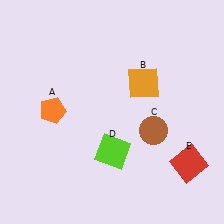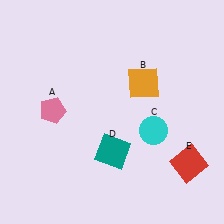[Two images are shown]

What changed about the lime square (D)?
In Image 1, D is lime. In Image 2, it changed to teal.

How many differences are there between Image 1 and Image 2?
There are 3 differences between the two images.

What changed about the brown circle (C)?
In Image 1, C is brown. In Image 2, it changed to cyan.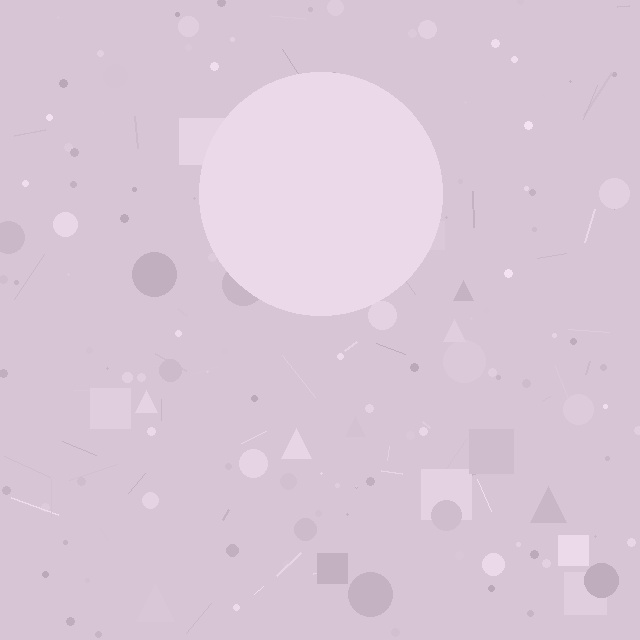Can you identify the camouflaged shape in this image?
The camouflaged shape is a circle.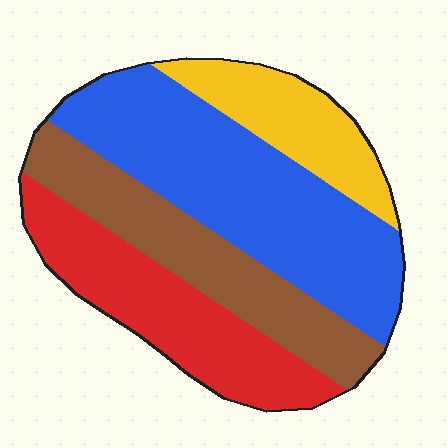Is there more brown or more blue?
Blue.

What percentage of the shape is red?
Red covers 24% of the shape.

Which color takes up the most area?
Blue, at roughly 40%.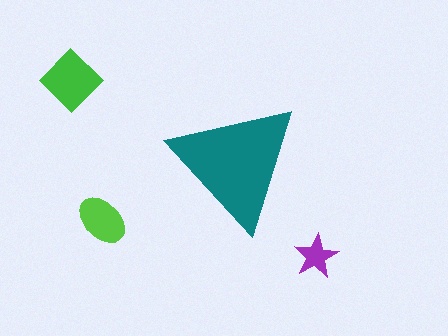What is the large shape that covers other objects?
A teal triangle.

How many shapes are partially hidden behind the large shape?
0 shapes are partially hidden.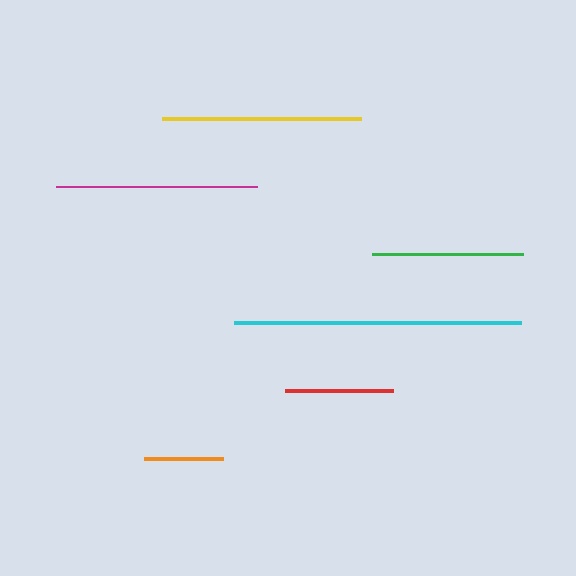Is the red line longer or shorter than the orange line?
The red line is longer than the orange line.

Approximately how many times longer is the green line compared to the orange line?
The green line is approximately 1.9 times the length of the orange line.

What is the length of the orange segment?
The orange segment is approximately 79 pixels long.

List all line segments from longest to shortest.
From longest to shortest: cyan, magenta, yellow, green, red, orange.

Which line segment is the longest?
The cyan line is the longest at approximately 286 pixels.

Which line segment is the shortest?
The orange line is the shortest at approximately 79 pixels.